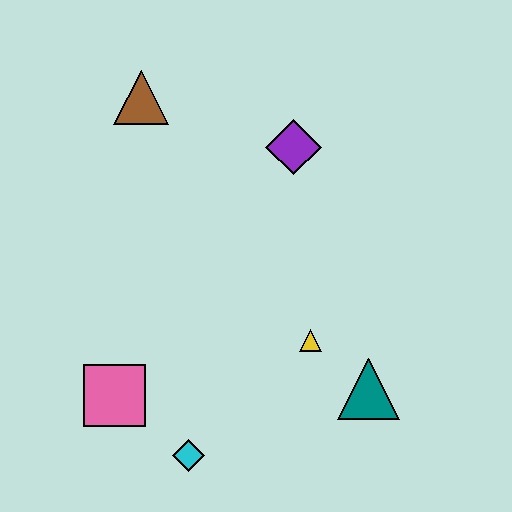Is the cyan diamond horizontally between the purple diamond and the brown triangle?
Yes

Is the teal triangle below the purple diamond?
Yes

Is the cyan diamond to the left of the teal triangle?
Yes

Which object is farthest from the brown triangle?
The teal triangle is farthest from the brown triangle.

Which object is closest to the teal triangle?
The yellow triangle is closest to the teal triangle.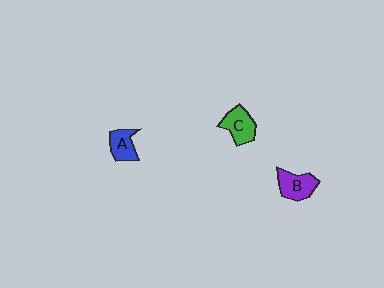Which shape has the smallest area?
Shape A (blue).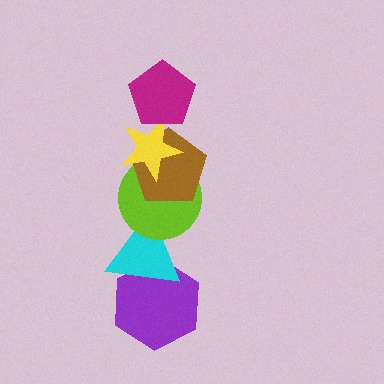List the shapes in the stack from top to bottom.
From top to bottom: the magenta pentagon, the yellow star, the brown pentagon, the lime circle, the cyan triangle, the purple hexagon.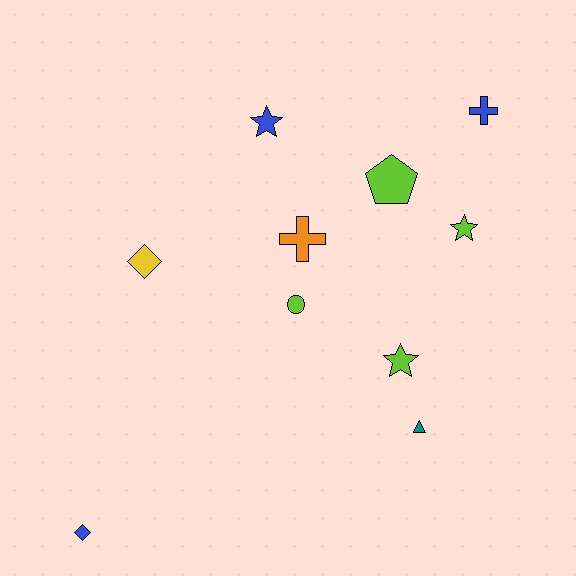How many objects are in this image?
There are 10 objects.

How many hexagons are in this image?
There are no hexagons.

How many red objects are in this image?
There are no red objects.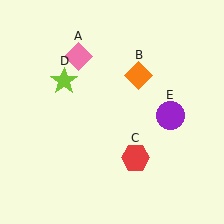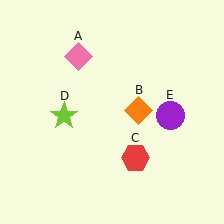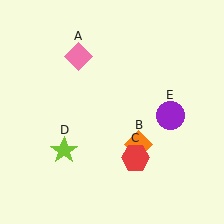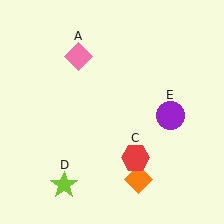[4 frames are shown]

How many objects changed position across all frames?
2 objects changed position: orange diamond (object B), lime star (object D).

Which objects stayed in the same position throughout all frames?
Pink diamond (object A) and red hexagon (object C) and purple circle (object E) remained stationary.